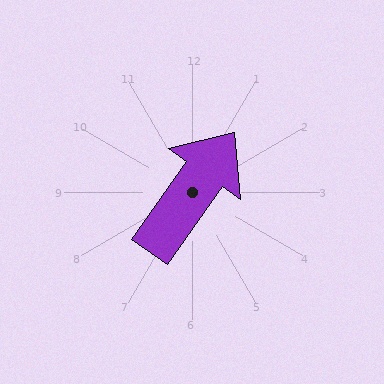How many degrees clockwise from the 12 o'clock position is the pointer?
Approximately 35 degrees.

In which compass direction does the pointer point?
Northeast.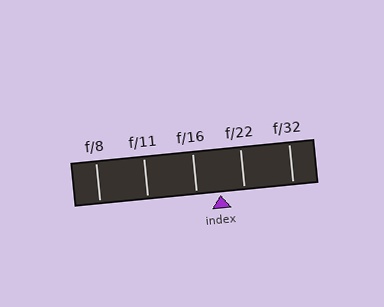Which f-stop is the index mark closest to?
The index mark is closest to f/22.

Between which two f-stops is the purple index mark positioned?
The index mark is between f/16 and f/22.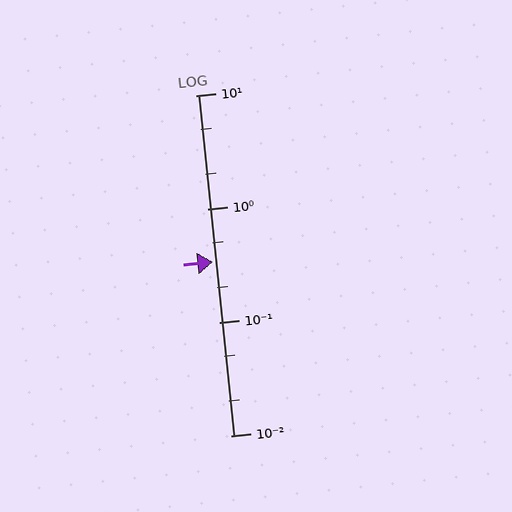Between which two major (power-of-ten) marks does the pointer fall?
The pointer is between 0.1 and 1.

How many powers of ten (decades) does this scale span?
The scale spans 3 decades, from 0.01 to 10.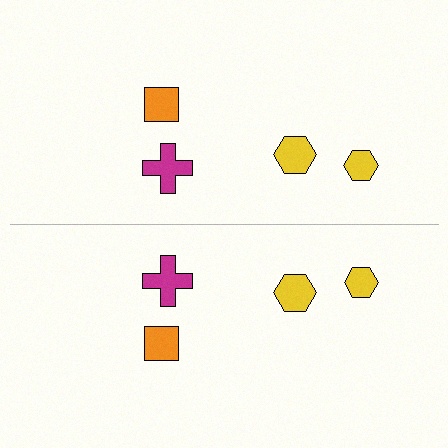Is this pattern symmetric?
Yes, this pattern has bilateral (reflection) symmetry.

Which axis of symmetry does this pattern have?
The pattern has a horizontal axis of symmetry running through the center of the image.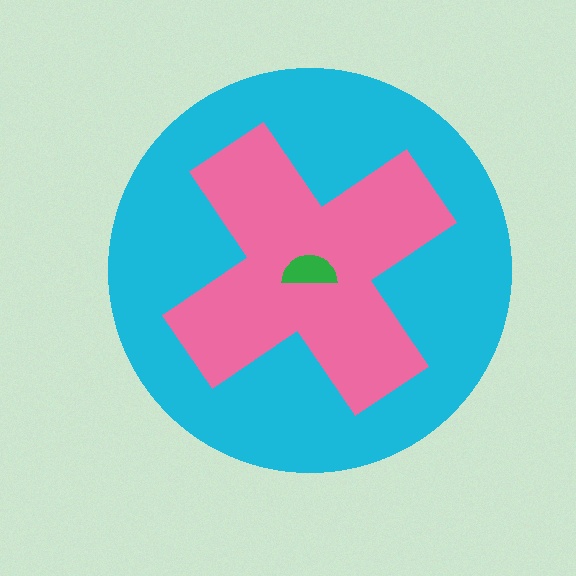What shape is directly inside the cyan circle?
The pink cross.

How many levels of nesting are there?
3.